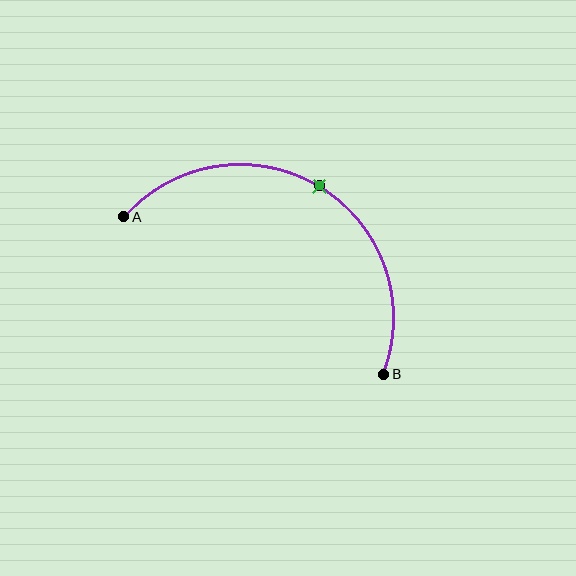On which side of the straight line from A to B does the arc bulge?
The arc bulges above the straight line connecting A and B.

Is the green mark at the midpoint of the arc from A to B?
Yes. The green mark lies on the arc at equal arc-length from both A and B — it is the arc midpoint.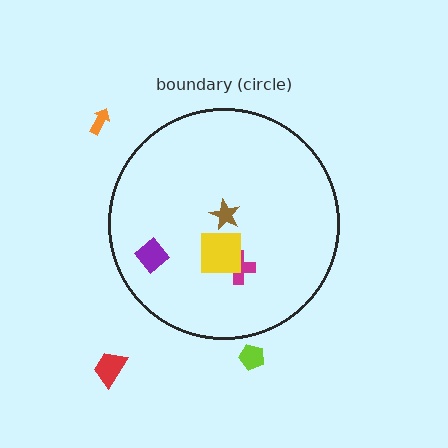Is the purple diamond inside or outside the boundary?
Inside.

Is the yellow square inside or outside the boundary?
Inside.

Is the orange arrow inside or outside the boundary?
Outside.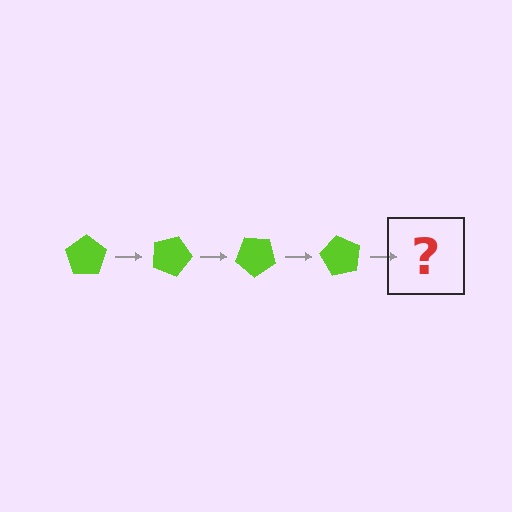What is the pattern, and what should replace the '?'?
The pattern is that the pentagon rotates 20 degrees each step. The '?' should be a lime pentagon rotated 80 degrees.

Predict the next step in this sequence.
The next step is a lime pentagon rotated 80 degrees.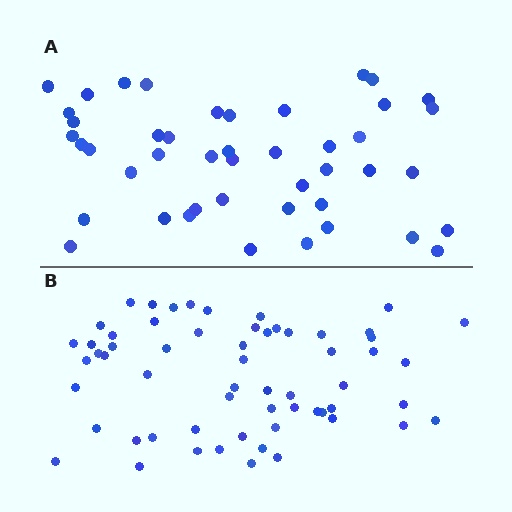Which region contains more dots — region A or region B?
Region B (the bottom region) has more dots.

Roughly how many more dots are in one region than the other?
Region B has approximately 15 more dots than region A.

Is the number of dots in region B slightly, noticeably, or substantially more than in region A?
Region B has noticeably more, but not dramatically so. The ratio is roughly 1.3 to 1.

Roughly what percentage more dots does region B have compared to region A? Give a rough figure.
About 35% more.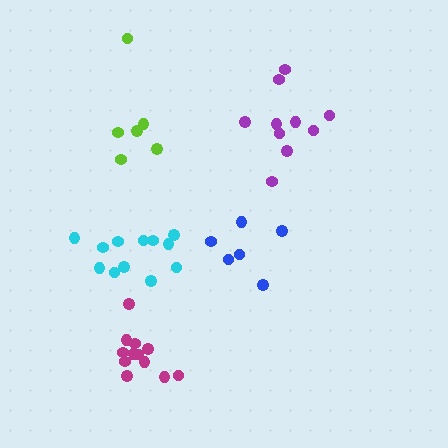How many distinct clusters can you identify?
There are 5 distinct clusters.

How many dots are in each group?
Group 1: 10 dots, Group 2: 6 dots, Group 3: 6 dots, Group 4: 12 dots, Group 5: 12 dots (46 total).